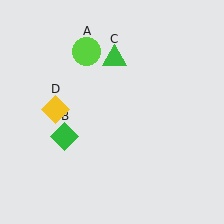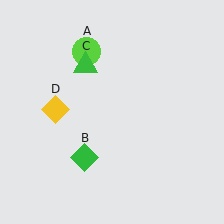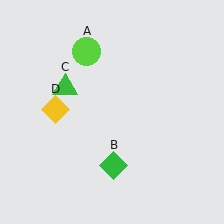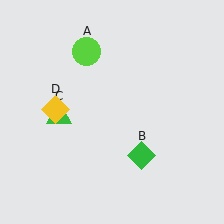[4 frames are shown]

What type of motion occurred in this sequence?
The green diamond (object B), green triangle (object C) rotated counterclockwise around the center of the scene.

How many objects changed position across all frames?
2 objects changed position: green diamond (object B), green triangle (object C).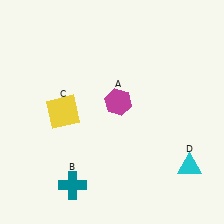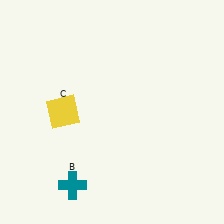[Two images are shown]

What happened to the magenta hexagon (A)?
The magenta hexagon (A) was removed in Image 2. It was in the top-right area of Image 1.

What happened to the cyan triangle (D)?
The cyan triangle (D) was removed in Image 2. It was in the bottom-right area of Image 1.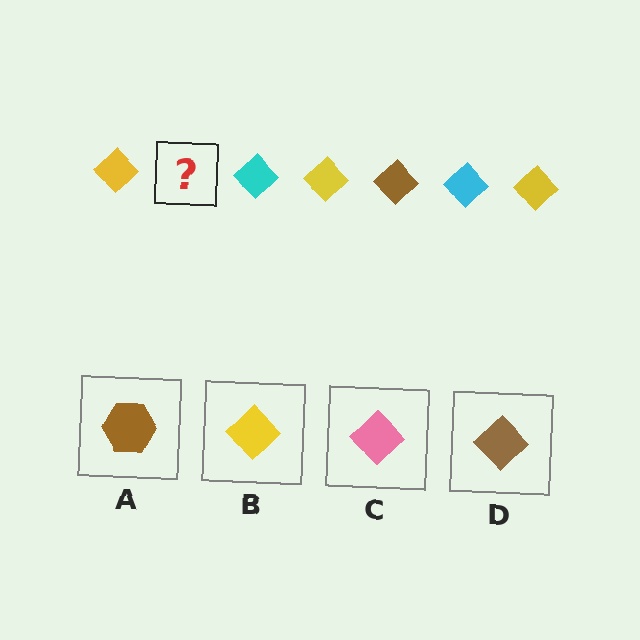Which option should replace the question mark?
Option D.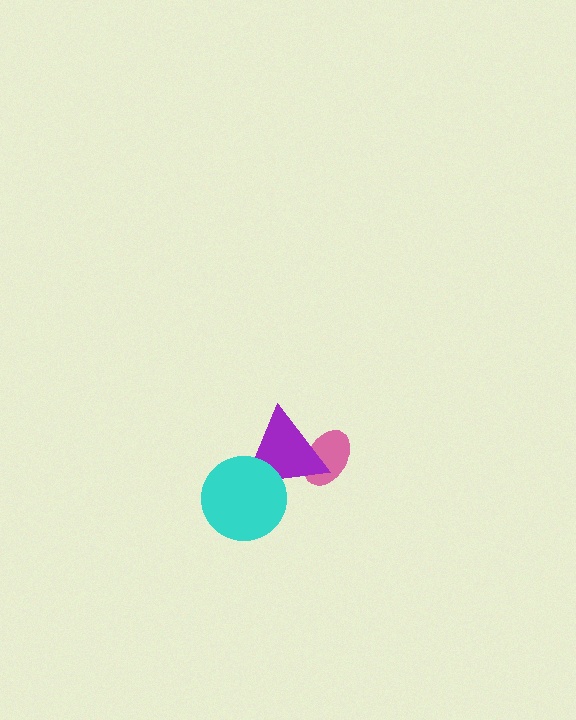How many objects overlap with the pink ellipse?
1 object overlaps with the pink ellipse.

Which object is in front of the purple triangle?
The cyan circle is in front of the purple triangle.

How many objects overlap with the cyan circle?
1 object overlaps with the cyan circle.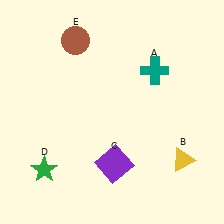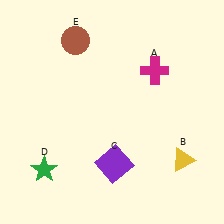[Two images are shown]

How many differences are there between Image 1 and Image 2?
There is 1 difference between the two images.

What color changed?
The cross (A) changed from teal in Image 1 to magenta in Image 2.